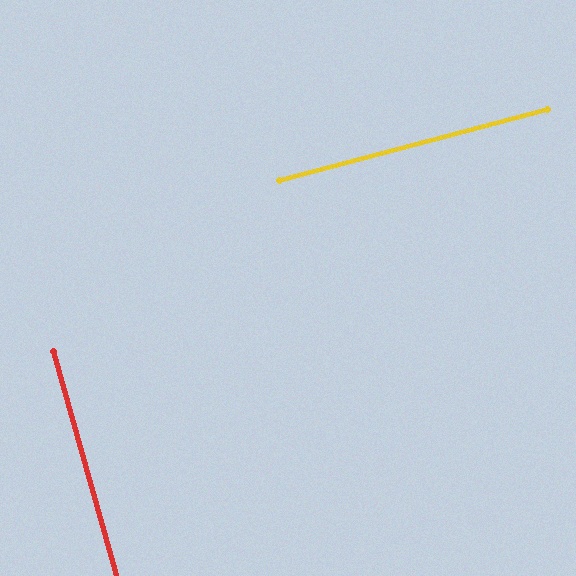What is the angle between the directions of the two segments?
Approximately 89 degrees.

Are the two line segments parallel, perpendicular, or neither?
Perpendicular — they meet at approximately 89°.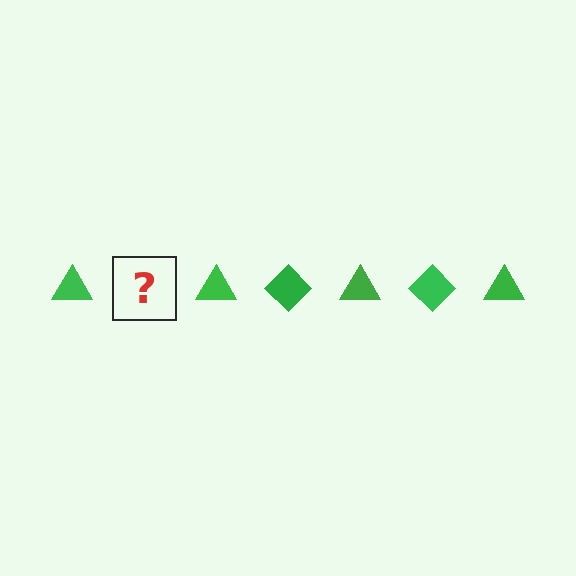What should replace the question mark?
The question mark should be replaced with a green diamond.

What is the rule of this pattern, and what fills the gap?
The rule is that the pattern cycles through triangle, diamond shapes in green. The gap should be filled with a green diamond.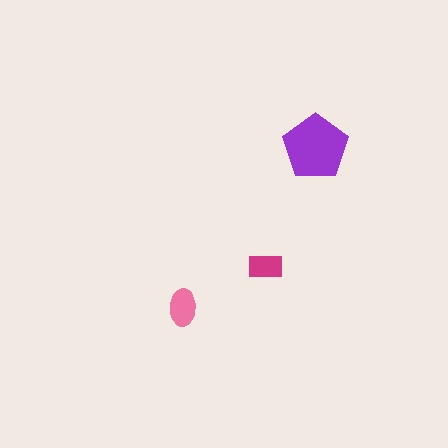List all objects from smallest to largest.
The magenta rectangle, the pink ellipse, the purple pentagon.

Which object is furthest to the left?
The pink ellipse is leftmost.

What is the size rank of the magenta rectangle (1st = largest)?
3rd.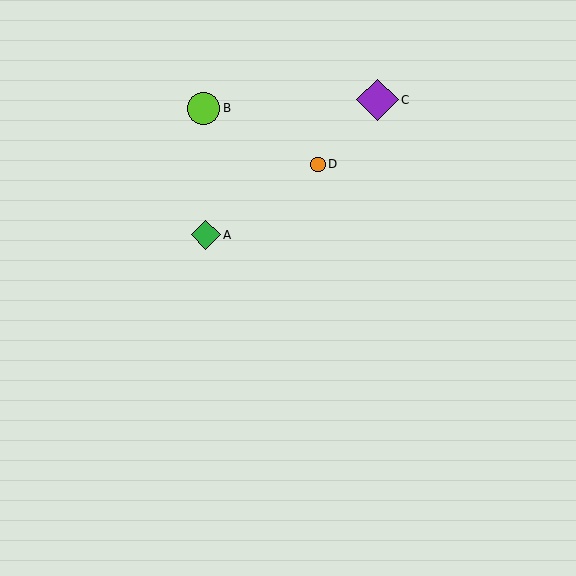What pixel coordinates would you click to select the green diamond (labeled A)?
Click at (206, 235) to select the green diamond A.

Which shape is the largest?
The purple diamond (labeled C) is the largest.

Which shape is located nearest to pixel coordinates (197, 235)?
The green diamond (labeled A) at (206, 235) is nearest to that location.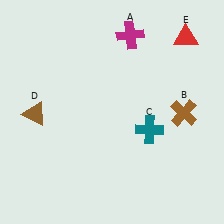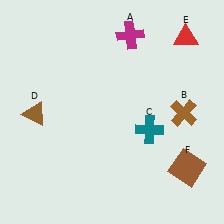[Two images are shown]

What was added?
A brown square (F) was added in Image 2.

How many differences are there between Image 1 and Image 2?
There is 1 difference between the two images.